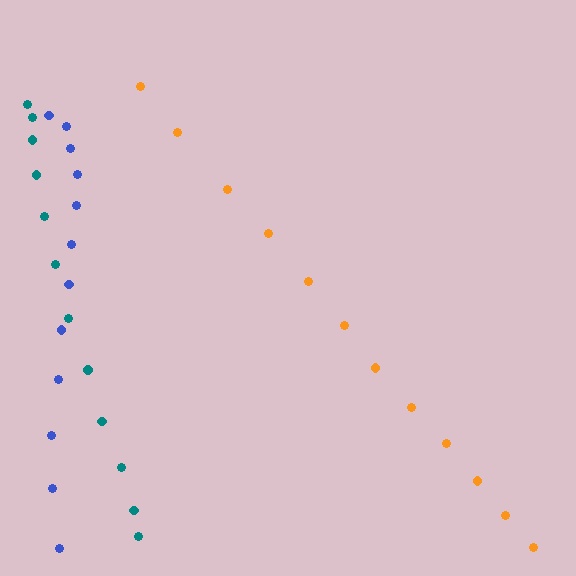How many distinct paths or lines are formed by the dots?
There are 3 distinct paths.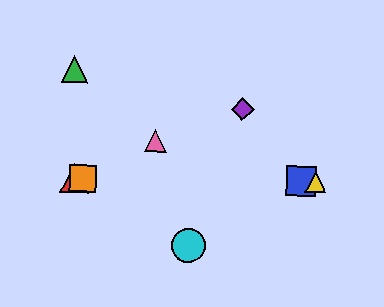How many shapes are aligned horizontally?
4 shapes (the red triangle, the blue square, the yellow triangle, the orange square) are aligned horizontally.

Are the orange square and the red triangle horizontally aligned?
Yes, both are at y≈178.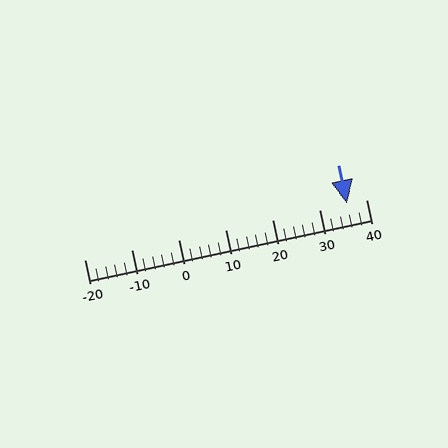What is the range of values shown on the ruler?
The ruler shows values from -20 to 40.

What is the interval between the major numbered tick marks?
The major tick marks are spaced 10 units apart.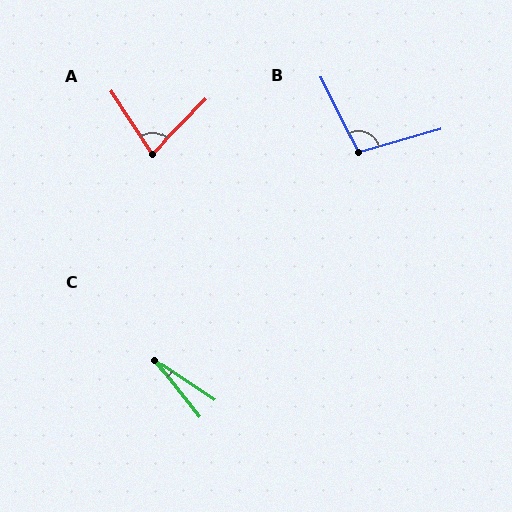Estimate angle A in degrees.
Approximately 78 degrees.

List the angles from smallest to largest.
C (18°), A (78°), B (100°).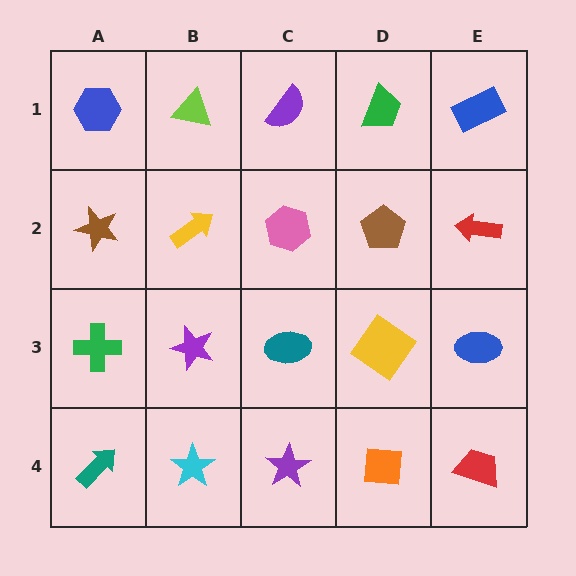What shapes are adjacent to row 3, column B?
A yellow arrow (row 2, column B), a cyan star (row 4, column B), a green cross (row 3, column A), a teal ellipse (row 3, column C).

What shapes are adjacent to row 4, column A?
A green cross (row 3, column A), a cyan star (row 4, column B).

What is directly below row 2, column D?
A yellow diamond.